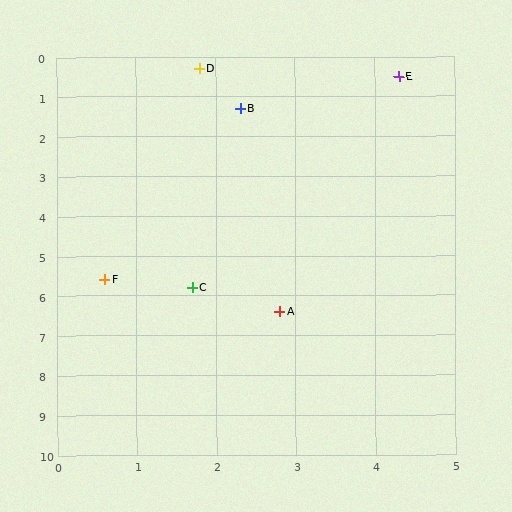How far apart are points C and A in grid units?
Points C and A are about 1.3 grid units apart.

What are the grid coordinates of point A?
Point A is at approximately (2.8, 6.4).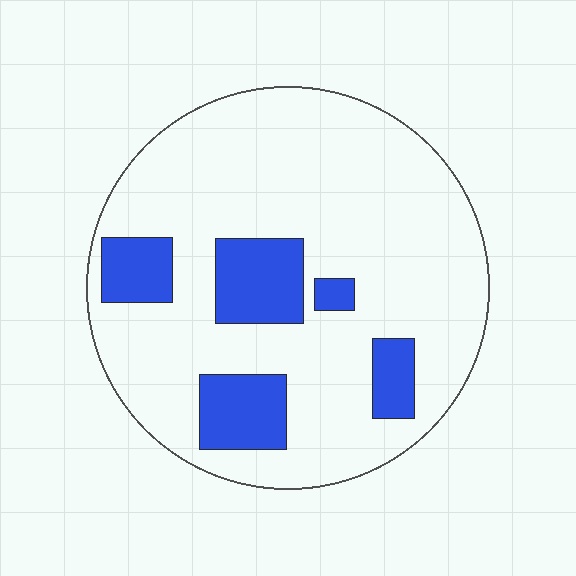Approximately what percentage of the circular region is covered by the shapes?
Approximately 20%.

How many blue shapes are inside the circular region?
5.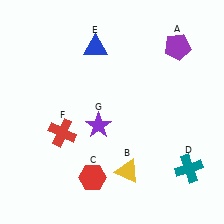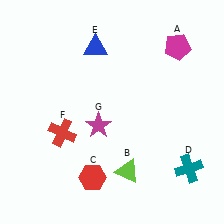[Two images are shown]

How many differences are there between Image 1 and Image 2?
There are 3 differences between the two images.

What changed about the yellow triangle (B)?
In Image 1, B is yellow. In Image 2, it changed to lime.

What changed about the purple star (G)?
In Image 1, G is purple. In Image 2, it changed to magenta.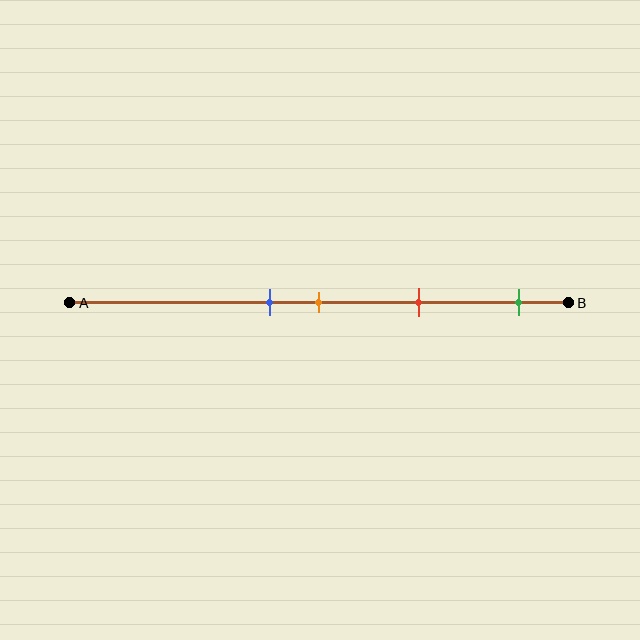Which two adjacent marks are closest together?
The blue and orange marks are the closest adjacent pair.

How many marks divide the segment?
There are 4 marks dividing the segment.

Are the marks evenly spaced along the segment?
No, the marks are not evenly spaced.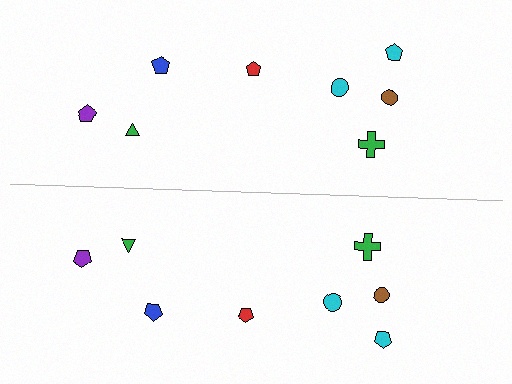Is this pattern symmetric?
Yes, this pattern has bilateral (reflection) symmetry.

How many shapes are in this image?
There are 16 shapes in this image.